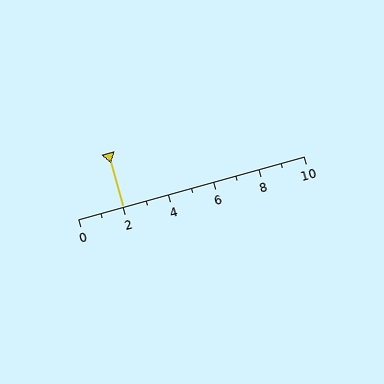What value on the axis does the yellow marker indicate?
The marker indicates approximately 2.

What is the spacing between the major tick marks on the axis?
The major ticks are spaced 2 apart.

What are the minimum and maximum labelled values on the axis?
The axis runs from 0 to 10.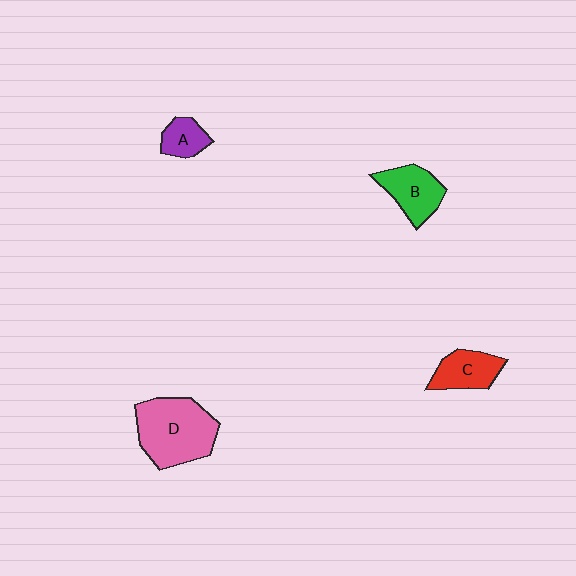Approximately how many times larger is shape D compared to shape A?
Approximately 3.0 times.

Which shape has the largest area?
Shape D (pink).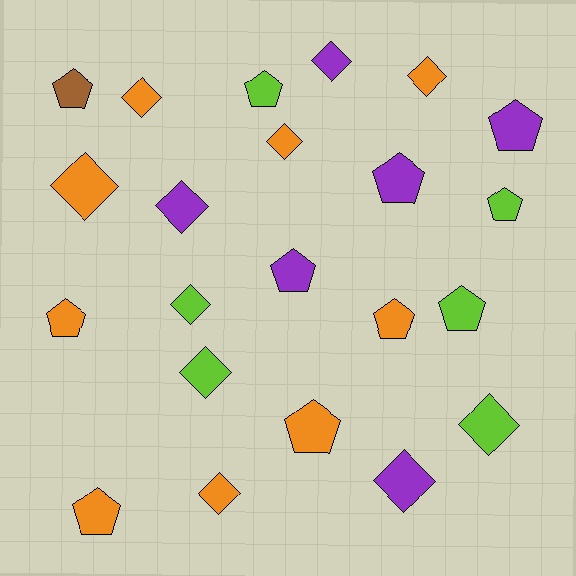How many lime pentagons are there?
There are 3 lime pentagons.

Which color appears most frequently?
Orange, with 9 objects.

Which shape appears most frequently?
Diamond, with 11 objects.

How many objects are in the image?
There are 22 objects.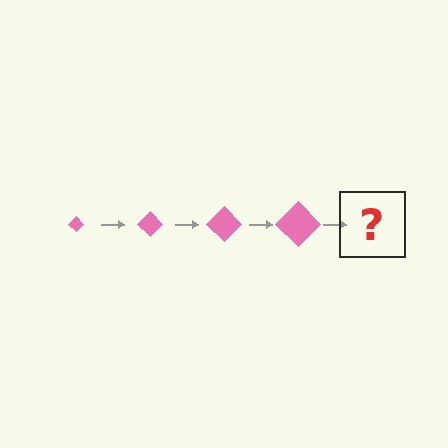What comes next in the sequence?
The next element should be a pink diamond, larger than the previous one.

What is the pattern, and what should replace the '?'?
The pattern is that the diamond gets progressively larger each step. The '?' should be a pink diamond, larger than the previous one.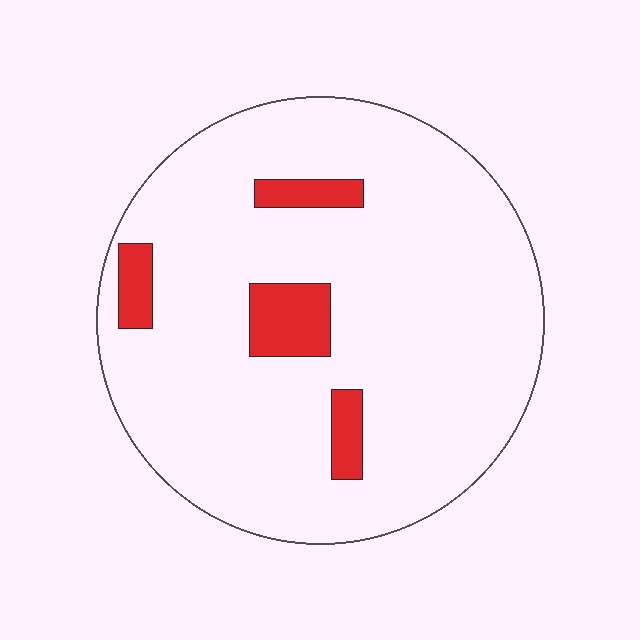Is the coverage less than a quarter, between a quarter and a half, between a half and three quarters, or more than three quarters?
Less than a quarter.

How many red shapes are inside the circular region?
4.